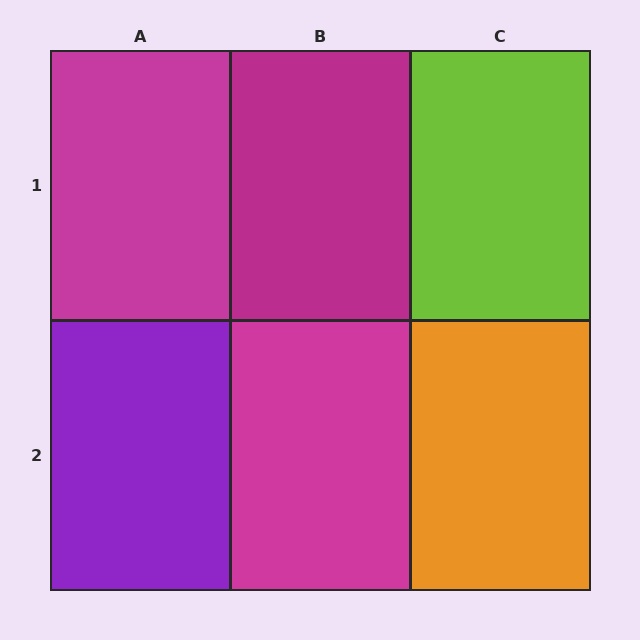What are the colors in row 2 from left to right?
Purple, magenta, orange.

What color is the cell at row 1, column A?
Magenta.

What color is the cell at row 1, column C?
Lime.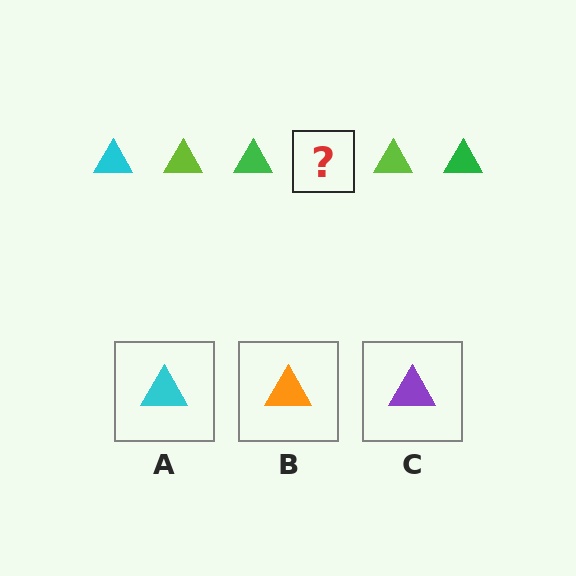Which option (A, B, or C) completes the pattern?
A.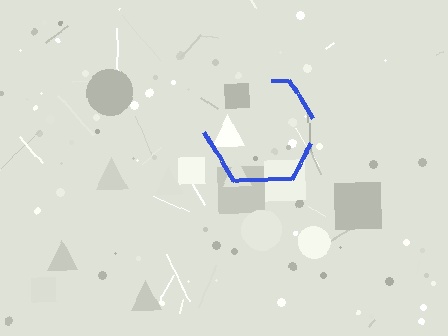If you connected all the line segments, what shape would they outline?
They would outline a hexagon.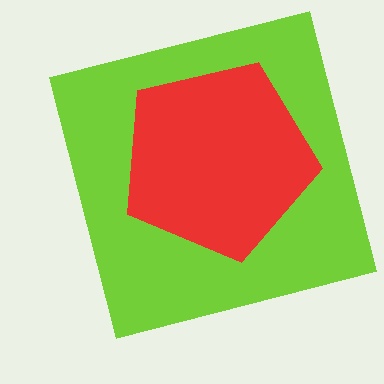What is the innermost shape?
The red pentagon.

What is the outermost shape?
The lime square.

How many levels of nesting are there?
2.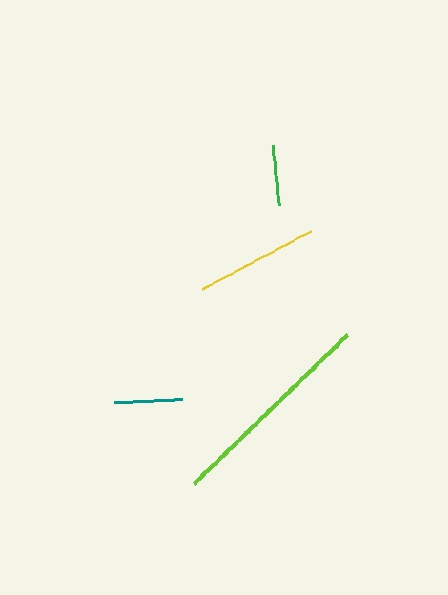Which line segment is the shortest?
The green line is the shortest at approximately 61 pixels.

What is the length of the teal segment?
The teal segment is approximately 67 pixels long.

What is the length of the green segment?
The green segment is approximately 61 pixels long.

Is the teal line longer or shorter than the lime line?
The lime line is longer than the teal line.